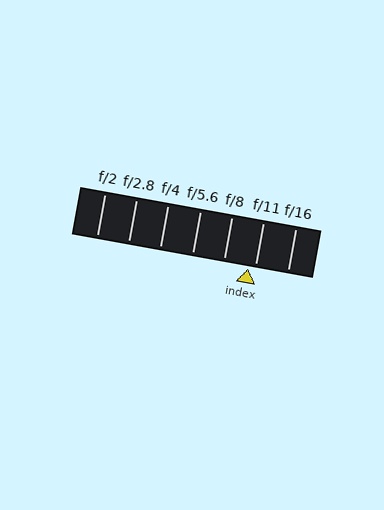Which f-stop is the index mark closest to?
The index mark is closest to f/11.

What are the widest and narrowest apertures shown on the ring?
The widest aperture shown is f/2 and the narrowest is f/16.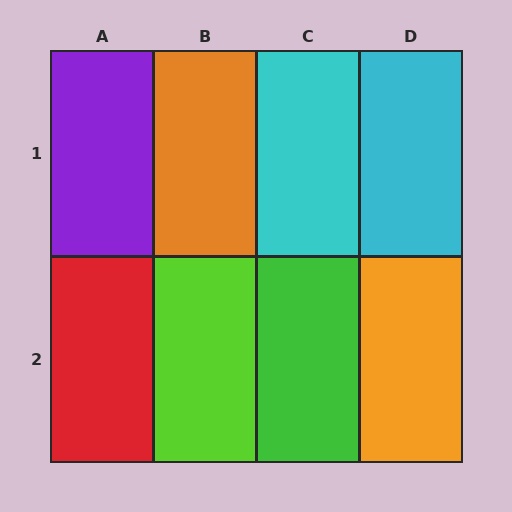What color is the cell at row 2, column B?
Lime.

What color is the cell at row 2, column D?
Orange.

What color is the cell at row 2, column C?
Green.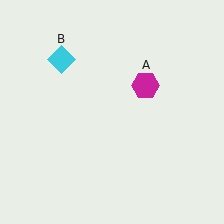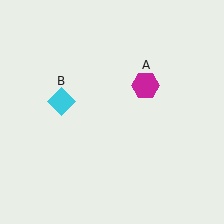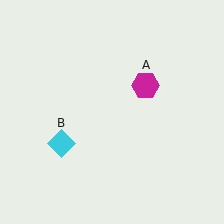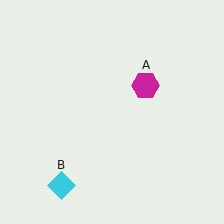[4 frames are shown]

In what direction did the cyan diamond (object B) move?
The cyan diamond (object B) moved down.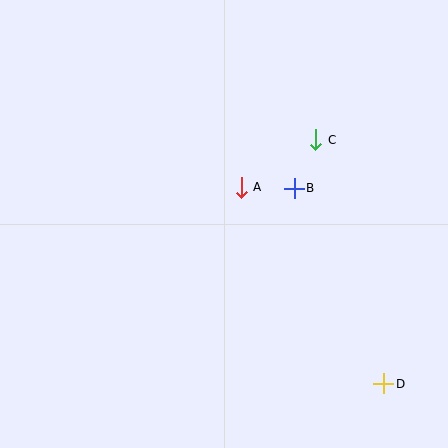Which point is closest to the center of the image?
Point A at (241, 187) is closest to the center.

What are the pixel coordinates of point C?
Point C is at (316, 140).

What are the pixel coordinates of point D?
Point D is at (384, 384).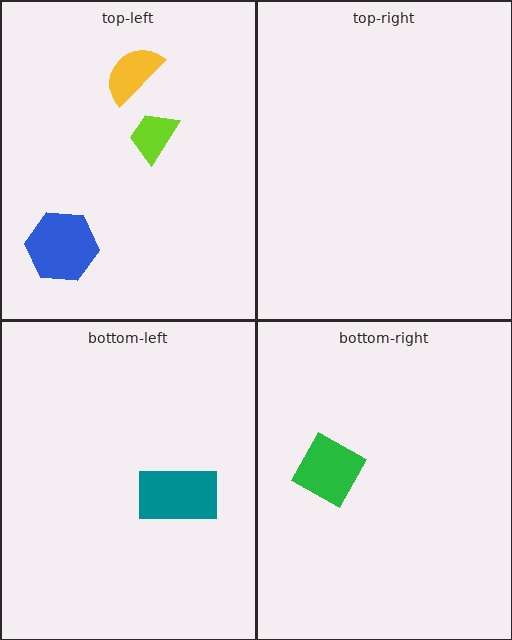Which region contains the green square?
The bottom-right region.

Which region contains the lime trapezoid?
The top-left region.